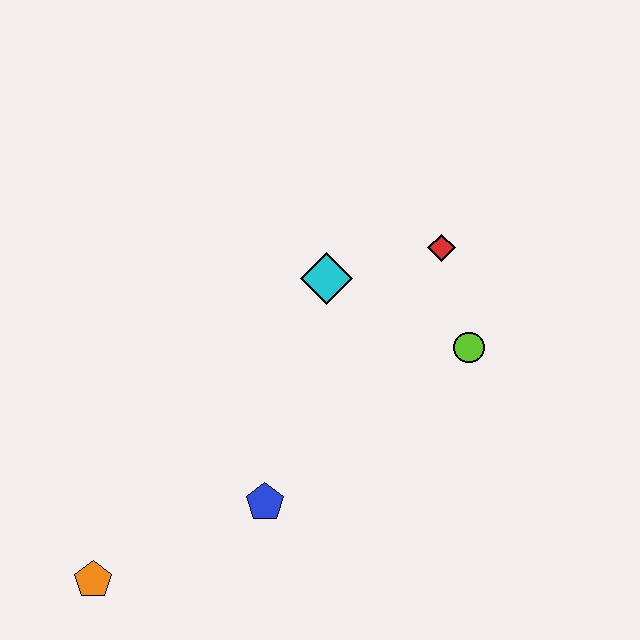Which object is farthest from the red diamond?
The orange pentagon is farthest from the red diamond.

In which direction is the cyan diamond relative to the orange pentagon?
The cyan diamond is above the orange pentagon.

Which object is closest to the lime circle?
The red diamond is closest to the lime circle.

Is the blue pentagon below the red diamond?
Yes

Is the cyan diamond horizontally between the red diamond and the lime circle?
No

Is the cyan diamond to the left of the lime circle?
Yes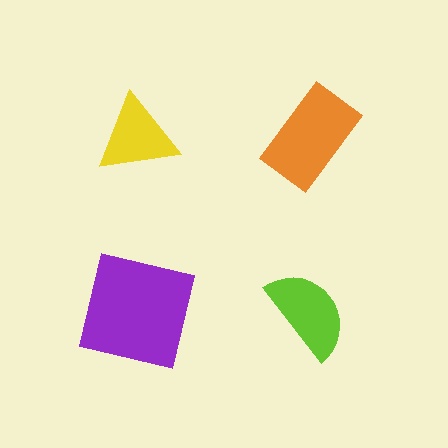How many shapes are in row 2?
2 shapes.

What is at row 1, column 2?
An orange rectangle.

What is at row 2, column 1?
A purple square.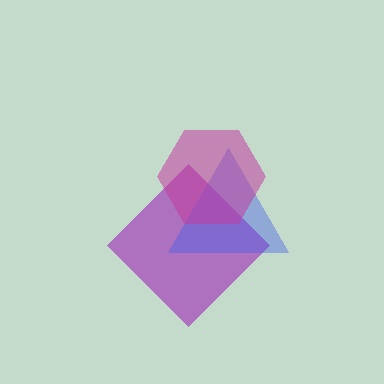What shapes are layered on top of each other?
The layered shapes are: a purple diamond, a blue triangle, a magenta hexagon.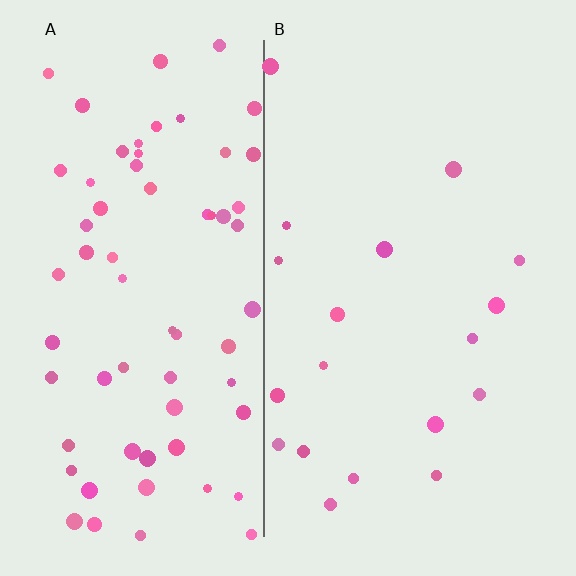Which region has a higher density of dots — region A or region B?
A (the left).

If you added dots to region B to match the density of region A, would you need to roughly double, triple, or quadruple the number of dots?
Approximately quadruple.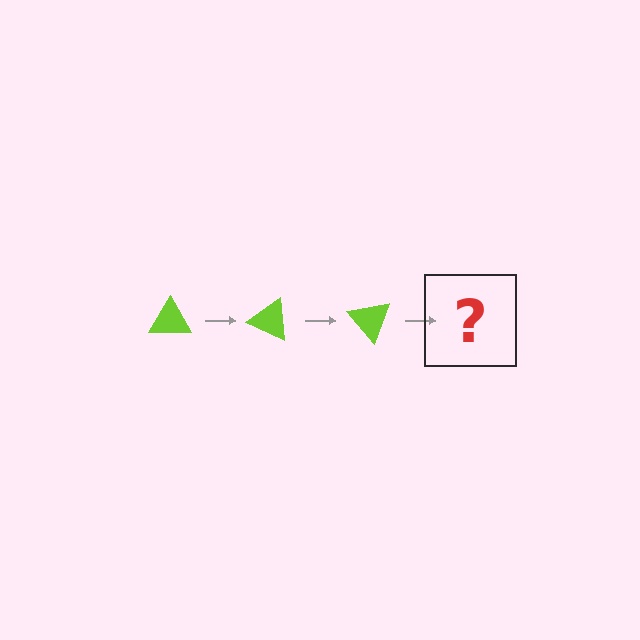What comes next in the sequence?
The next element should be a lime triangle rotated 75 degrees.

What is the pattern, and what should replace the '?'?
The pattern is that the triangle rotates 25 degrees each step. The '?' should be a lime triangle rotated 75 degrees.